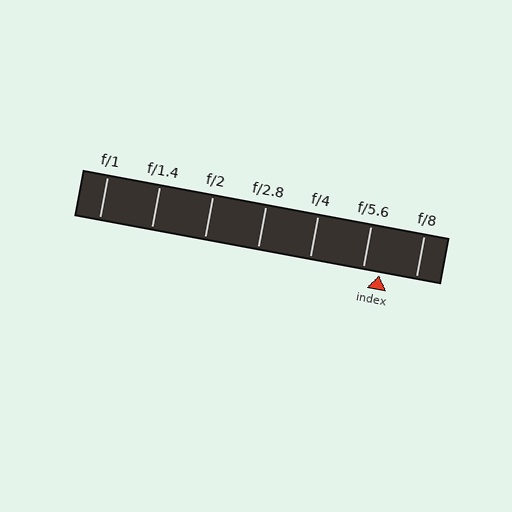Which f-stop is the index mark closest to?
The index mark is closest to f/5.6.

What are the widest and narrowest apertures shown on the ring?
The widest aperture shown is f/1 and the narrowest is f/8.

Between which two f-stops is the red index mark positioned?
The index mark is between f/5.6 and f/8.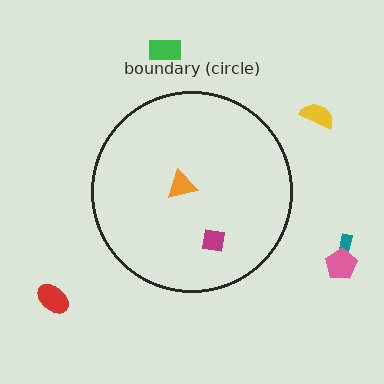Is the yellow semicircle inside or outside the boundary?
Outside.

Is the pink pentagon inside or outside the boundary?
Outside.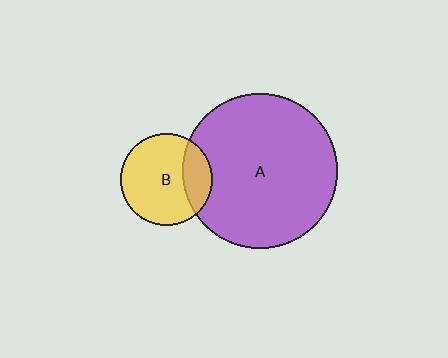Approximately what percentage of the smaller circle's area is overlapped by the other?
Approximately 25%.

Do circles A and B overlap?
Yes.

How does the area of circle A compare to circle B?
Approximately 2.8 times.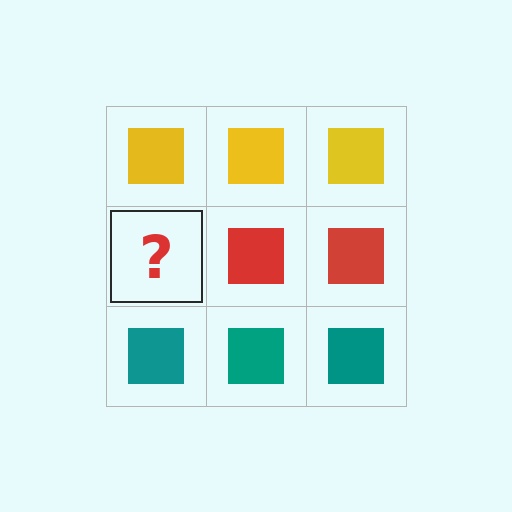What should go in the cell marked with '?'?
The missing cell should contain a red square.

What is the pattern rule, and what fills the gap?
The rule is that each row has a consistent color. The gap should be filled with a red square.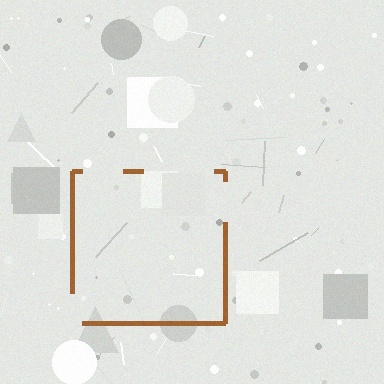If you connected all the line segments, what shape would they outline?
They would outline a square.